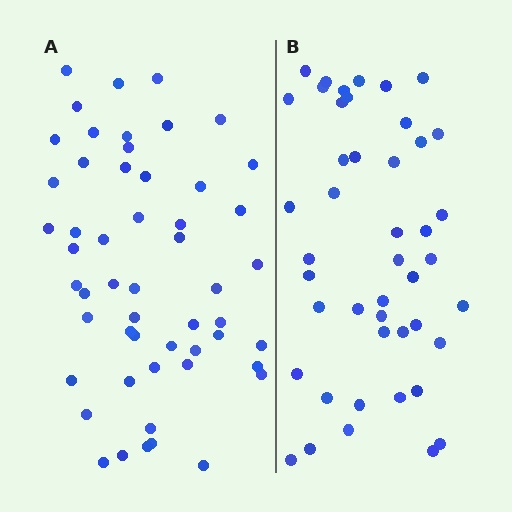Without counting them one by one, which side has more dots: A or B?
Region A (the left region) has more dots.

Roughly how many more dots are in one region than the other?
Region A has roughly 8 or so more dots than region B.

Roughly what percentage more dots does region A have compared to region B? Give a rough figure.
About 20% more.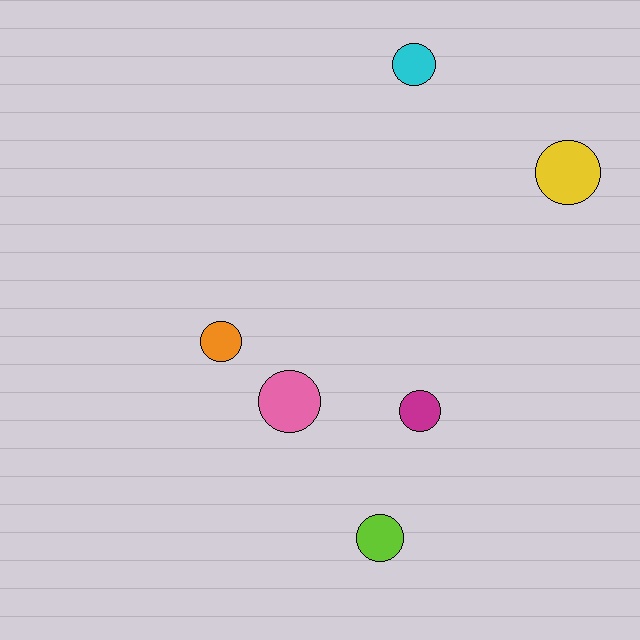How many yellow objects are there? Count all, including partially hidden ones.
There is 1 yellow object.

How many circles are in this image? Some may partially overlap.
There are 6 circles.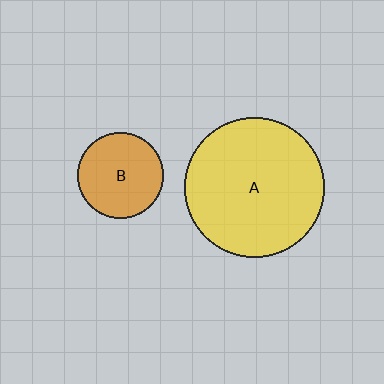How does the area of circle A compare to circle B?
Approximately 2.7 times.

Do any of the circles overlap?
No, none of the circles overlap.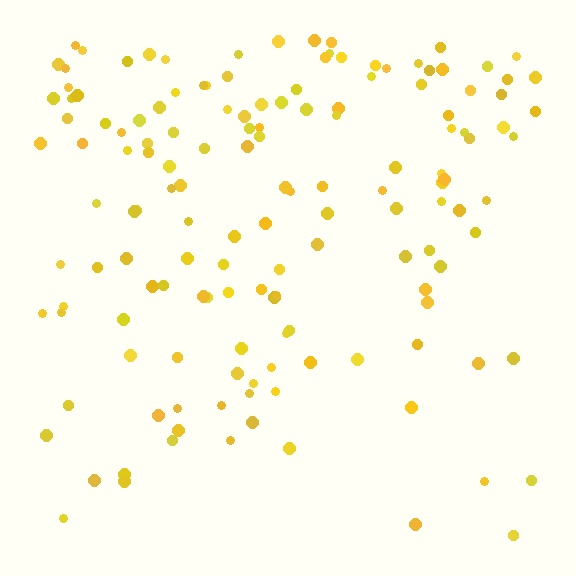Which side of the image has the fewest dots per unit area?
The bottom.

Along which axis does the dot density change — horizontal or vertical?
Vertical.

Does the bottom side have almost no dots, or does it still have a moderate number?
Still a moderate number, just noticeably fewer than the top.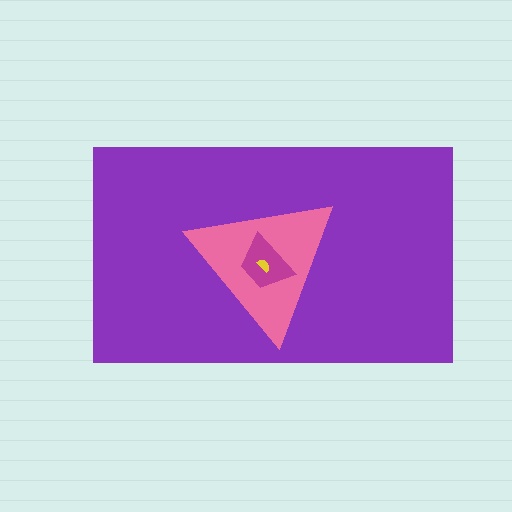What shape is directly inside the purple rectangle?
The pink triangle.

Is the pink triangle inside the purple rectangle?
Yes.